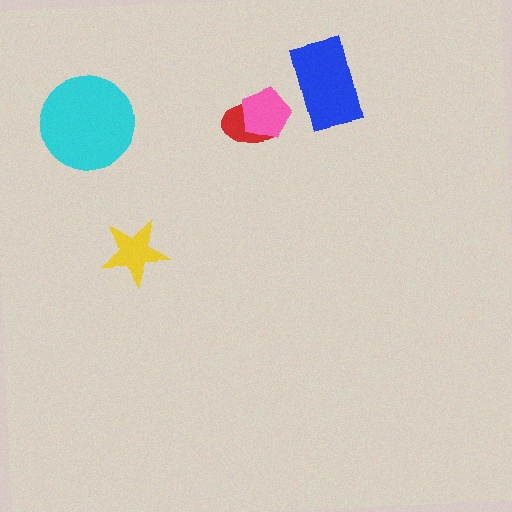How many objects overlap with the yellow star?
0 objects overlap with the yellow star.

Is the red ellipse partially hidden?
Yes, it is partially covered by another shape.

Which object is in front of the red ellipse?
The pink pentagon is in front of the red ellipse.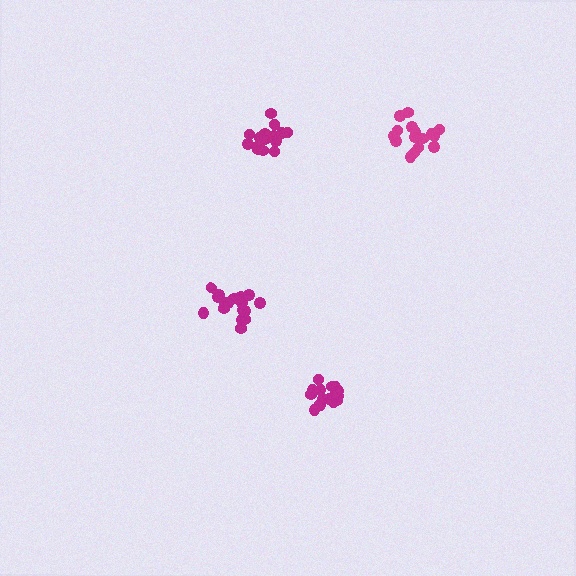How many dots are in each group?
Group 1: 19 dots, Group 2: 17 dots, Group 3: 16 dots, Group 4: 16 dots (68 total).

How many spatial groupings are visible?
There are 4 spatial groupings.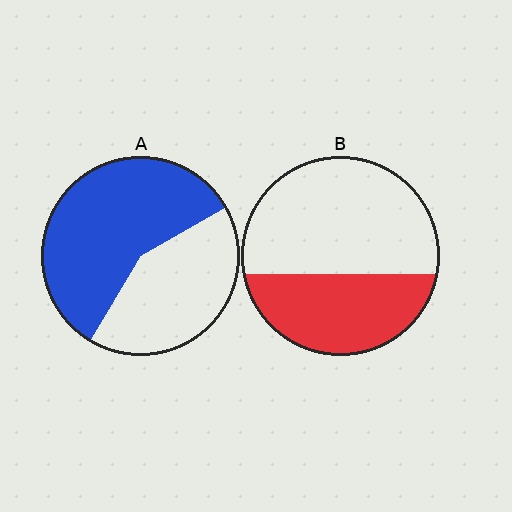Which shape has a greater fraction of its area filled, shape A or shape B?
Shape A.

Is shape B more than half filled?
No.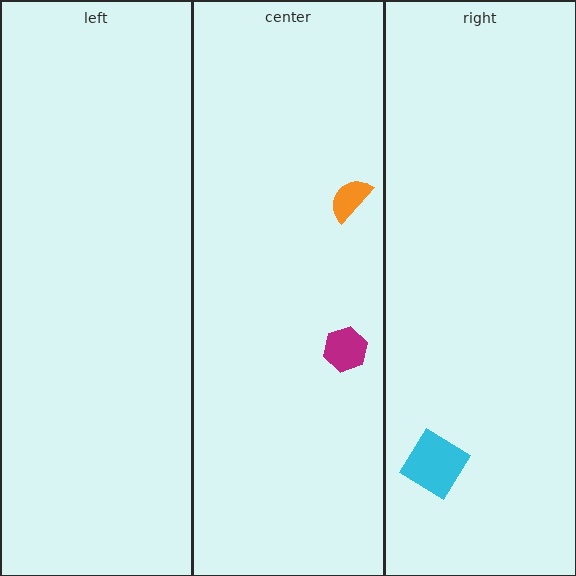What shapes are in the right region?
The cyan diamond.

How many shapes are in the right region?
1.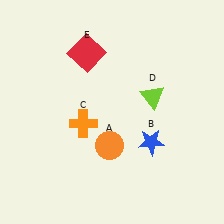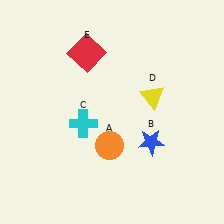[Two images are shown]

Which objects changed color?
C changed from orange to cyan. D changed from lime to yellow.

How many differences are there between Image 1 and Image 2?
There are 2 differences between the two images.